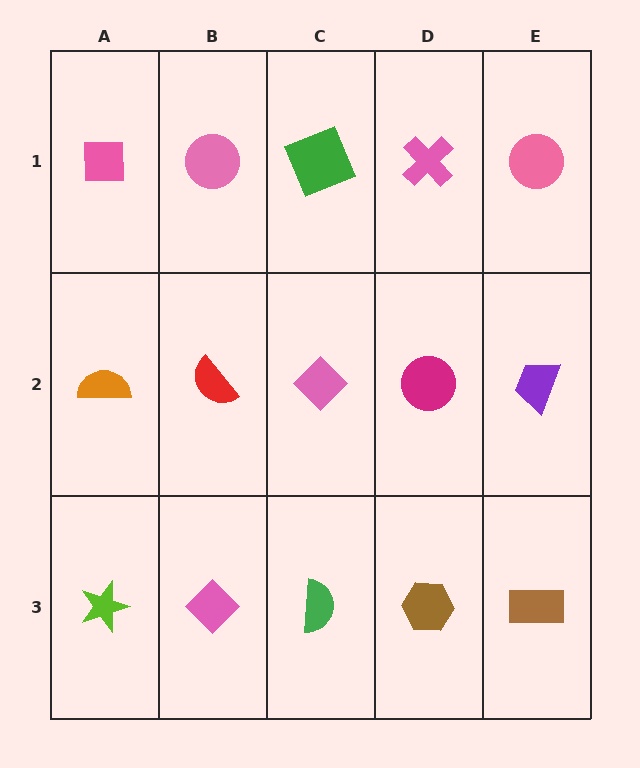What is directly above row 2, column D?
A pink cross.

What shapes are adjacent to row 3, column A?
An orange semicircle (row 2, column A), a pink diamond (row 3, column B).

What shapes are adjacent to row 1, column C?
A pink diamond (row 2, column C), a pink circle (row 1, column B), a pink cross (row 1, column D).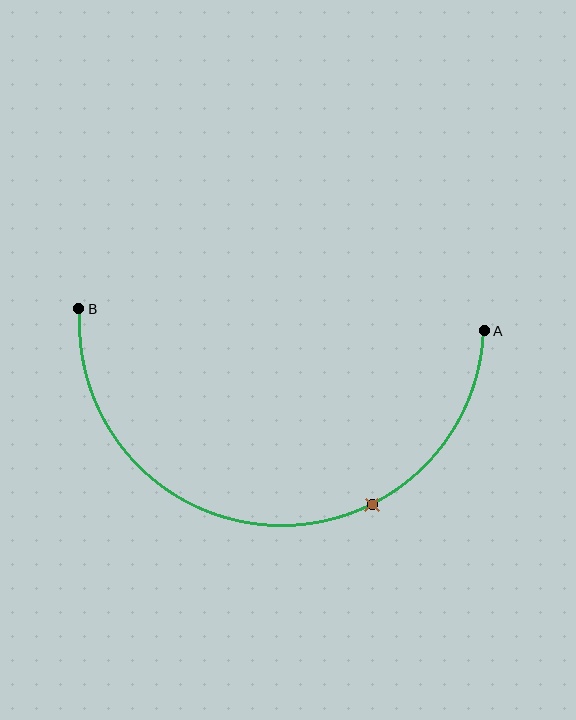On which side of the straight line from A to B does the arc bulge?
The arc bulges below the straight line connecting A and B.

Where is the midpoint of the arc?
The arc midpoint is the point on the curve farthest from the straight line joining A and B. It sits below that line.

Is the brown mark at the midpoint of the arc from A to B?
No. The brown mark lies on the arc but is closer to endpoint A. The arc midpoint would be at the point on the curve equidistant along the arc from both A and B.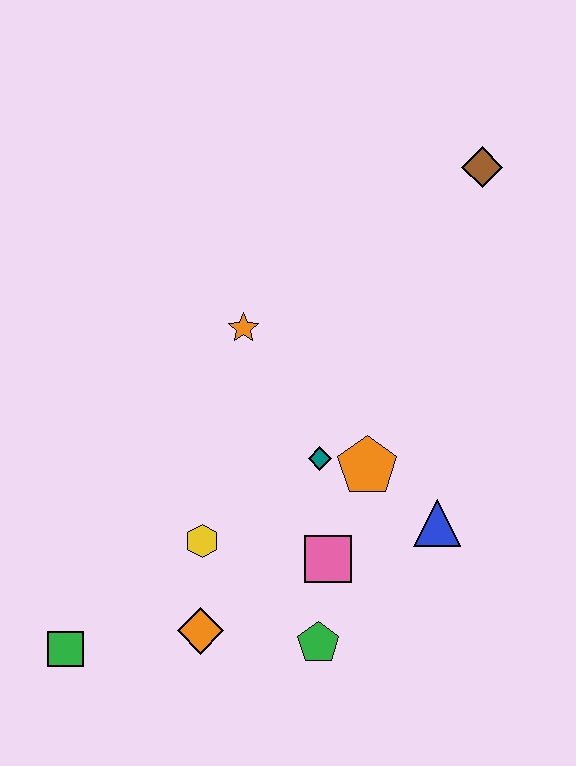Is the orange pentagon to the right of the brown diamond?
No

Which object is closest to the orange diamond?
The yellow hexagon is closest to the orange diamond.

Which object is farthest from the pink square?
The brown diamond is farthest from the pink square.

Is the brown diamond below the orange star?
No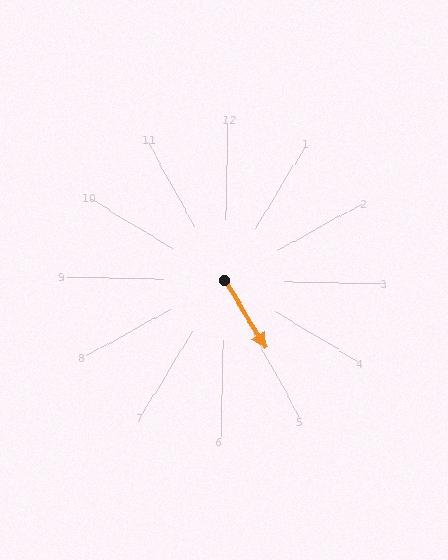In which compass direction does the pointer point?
Southeast.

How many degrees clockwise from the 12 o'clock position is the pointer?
Approximately 147 degrees.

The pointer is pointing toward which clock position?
Roughly 5 o'clock.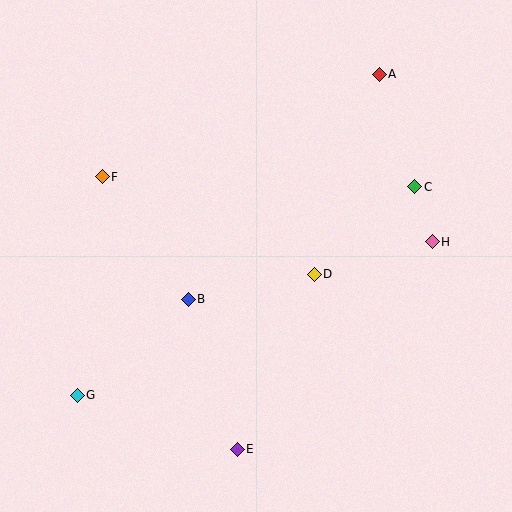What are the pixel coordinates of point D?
Point D is at (314, 274).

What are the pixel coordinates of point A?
Point A is at (379, 74).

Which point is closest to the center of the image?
Point D at (314, 274) is closest to the center.